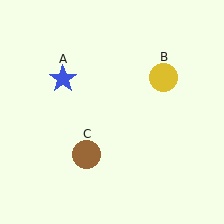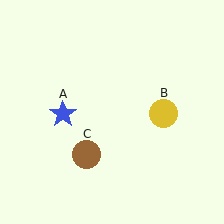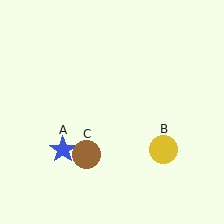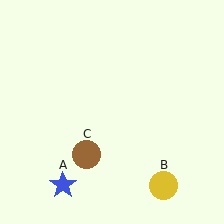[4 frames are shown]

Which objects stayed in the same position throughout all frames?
Brown circle (object C) remained stationary.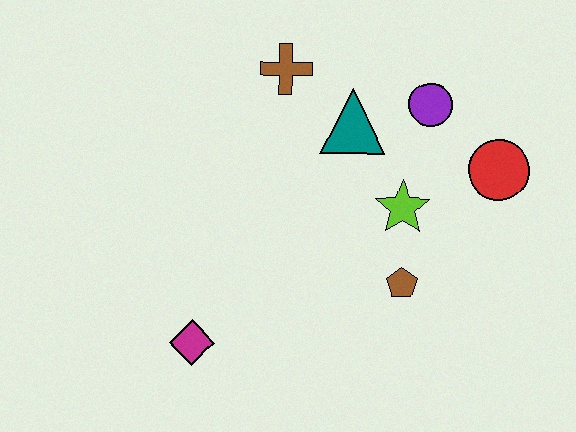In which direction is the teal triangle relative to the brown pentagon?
The teal triangle is above the brown pentagon.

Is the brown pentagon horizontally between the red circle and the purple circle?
No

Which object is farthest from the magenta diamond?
The red circle is farthest from the magenta diamond.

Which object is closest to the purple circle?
The teal triangle is closest to the purple circle.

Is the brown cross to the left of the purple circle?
Yes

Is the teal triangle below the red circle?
No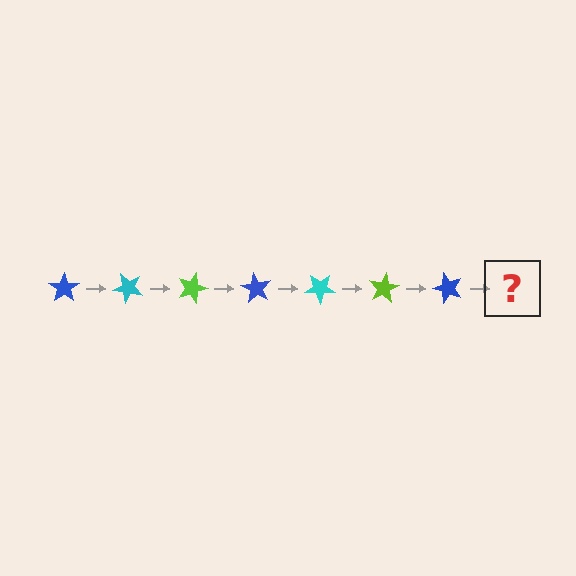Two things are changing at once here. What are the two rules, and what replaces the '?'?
The two rules are that it rotates 45 degrees each step and the color cycles through blue, cyan, and lime. The '?' should be a cyan star, rotated 315 degrees from the start.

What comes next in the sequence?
The next element should be a cyan star, rotated 315 degrees from the start.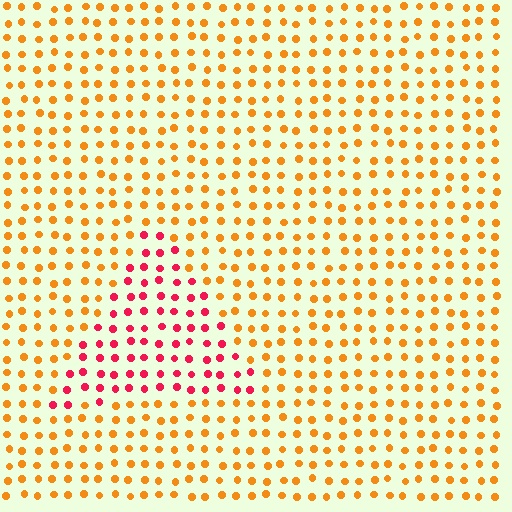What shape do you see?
I see a triangle.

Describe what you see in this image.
The image is filled with small orange elements in a uniform arrangement. A triangle-shaped region is visible where the elements are tinted to a slightly different hue, forming a subtle color boundary.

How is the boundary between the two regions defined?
The boundary is defined purely by a slight shift in hue (about 49 degrees). Spacing, size, and orientation are identical on both sides.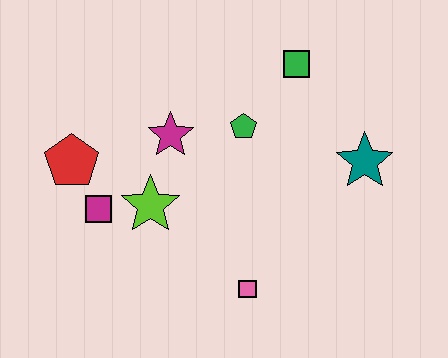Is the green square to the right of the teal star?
No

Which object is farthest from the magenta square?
The teal star is farthest from the magenta square.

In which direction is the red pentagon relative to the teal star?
The red pentagon is to the left of the teal star.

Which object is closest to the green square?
The green pentagon is closest to the green square.